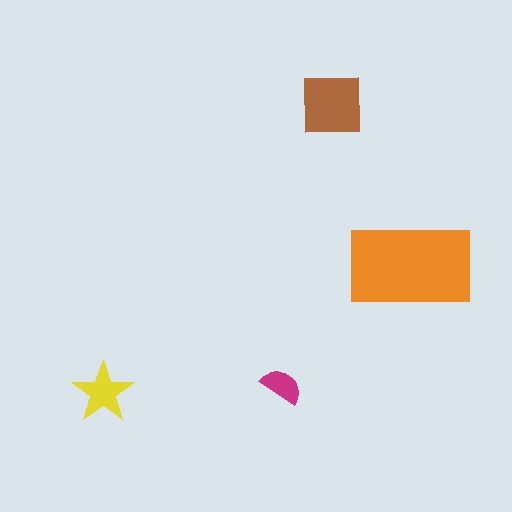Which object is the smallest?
The magenta semicircle.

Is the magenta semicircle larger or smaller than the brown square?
Smaller.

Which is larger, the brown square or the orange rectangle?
The orange rectangle.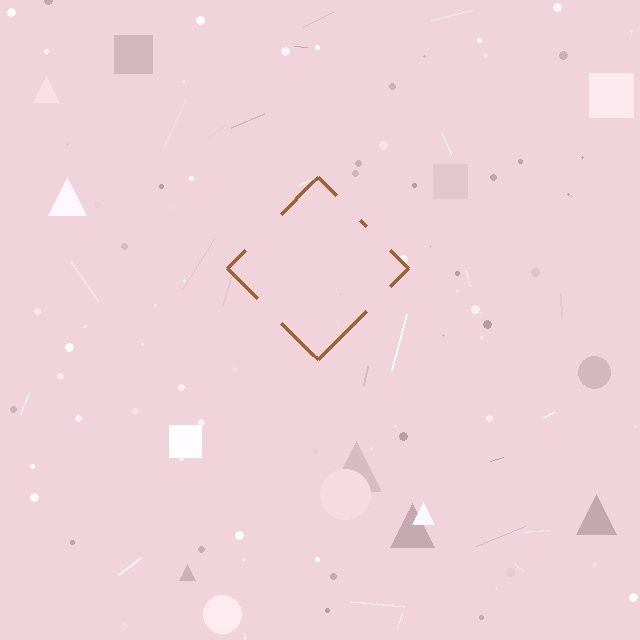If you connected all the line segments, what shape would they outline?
They would outline a diamond.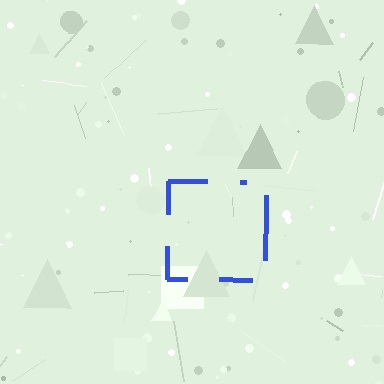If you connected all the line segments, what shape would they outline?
They would outline a square.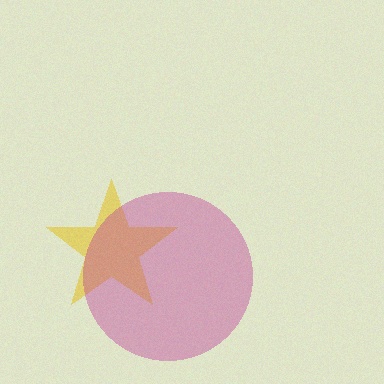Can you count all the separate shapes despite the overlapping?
Yes, there are 2 separate shapes.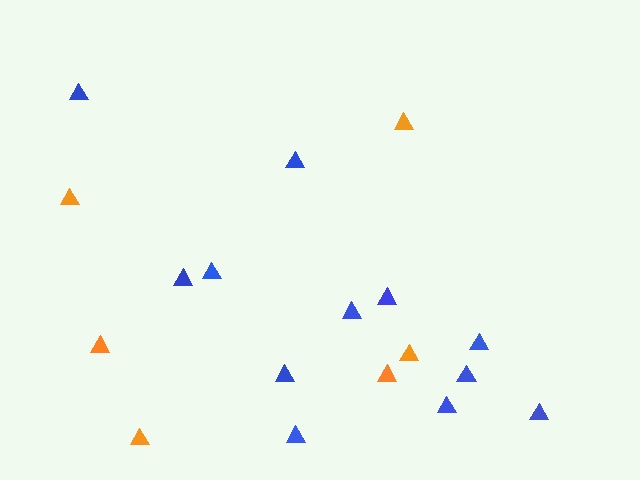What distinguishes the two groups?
There are 2 groups: one group of blue triangles (12) and one group of orange triangles (6).